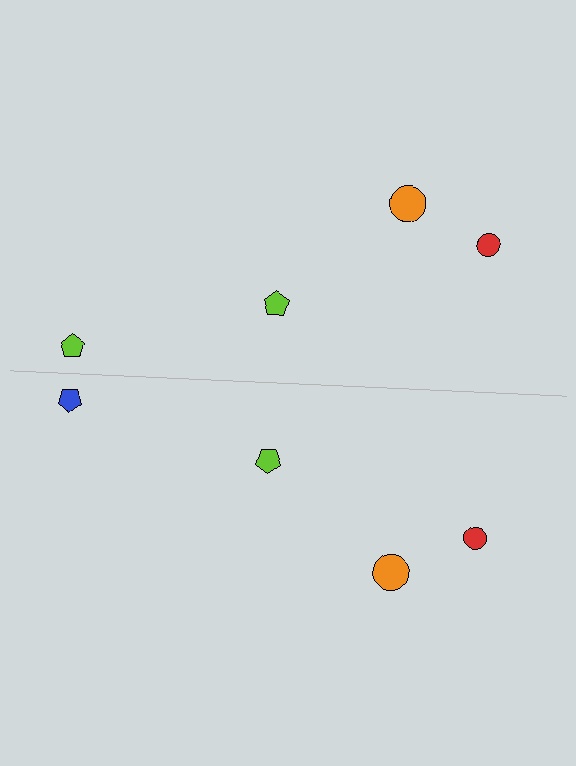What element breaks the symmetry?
The blue pentagon on the bottom side breaks the symmetry — its mirror counterpart is lime.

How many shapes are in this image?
There are 8 shapes in this image.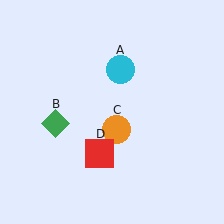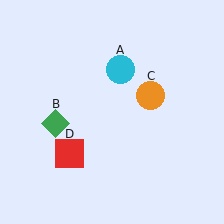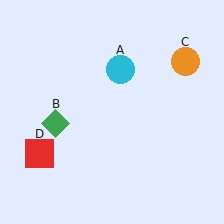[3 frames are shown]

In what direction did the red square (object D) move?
The red square (object D) moved left.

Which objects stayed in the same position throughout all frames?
Cyan circle (object A) and green diamond (object B) remained stationary.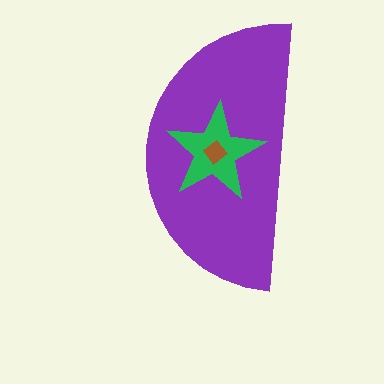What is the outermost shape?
The purple semicircle.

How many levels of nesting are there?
3.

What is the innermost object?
The brown diamond.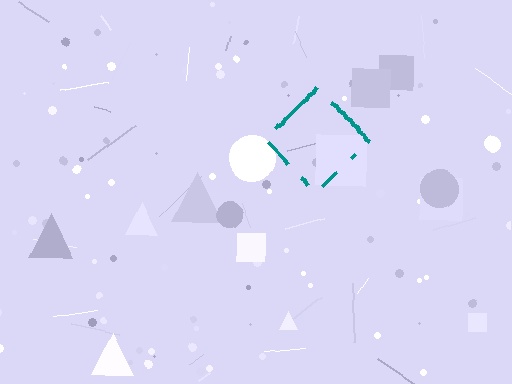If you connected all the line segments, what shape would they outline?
They would outline a diamond.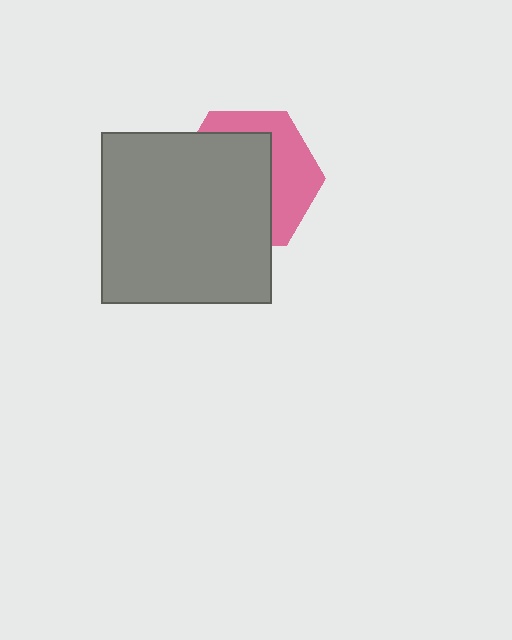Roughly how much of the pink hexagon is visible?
A small part of it is visible (roughly 39%).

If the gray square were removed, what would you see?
You would see the complete pink hexagon.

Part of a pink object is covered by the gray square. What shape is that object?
It is a hexagon.